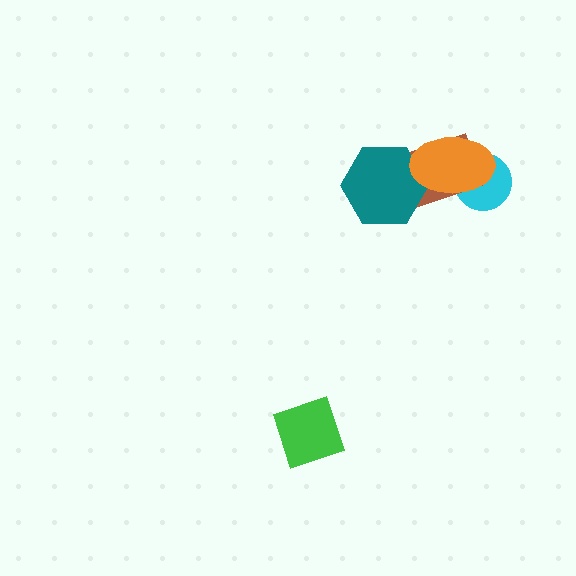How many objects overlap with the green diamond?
0 objects overlap with the green diamond.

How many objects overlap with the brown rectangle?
3 objects overlap with the brown rectangle.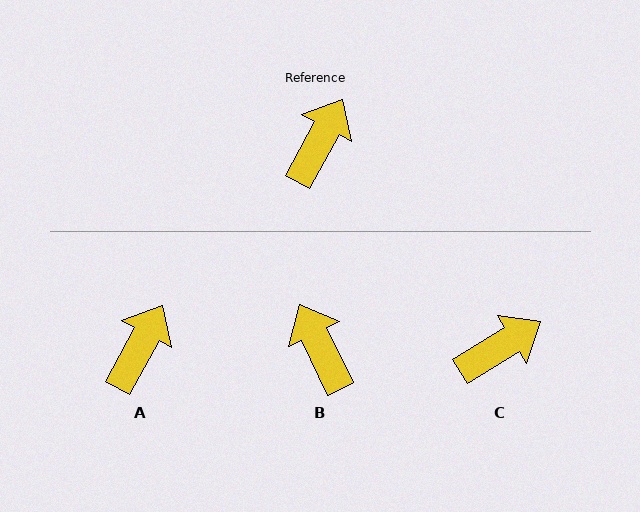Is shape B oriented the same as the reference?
No, it is off by about 54 degrees.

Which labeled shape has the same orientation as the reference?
A.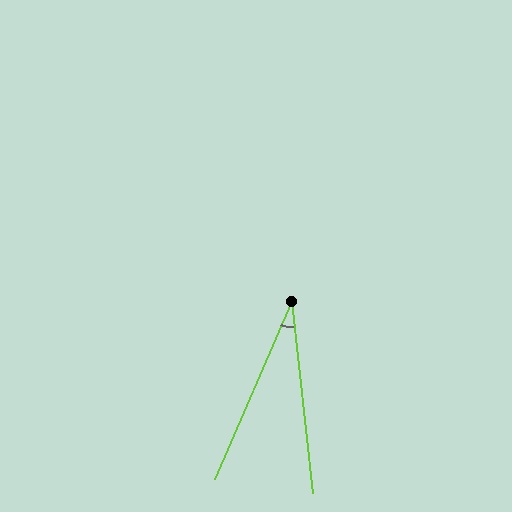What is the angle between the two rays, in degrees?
Approximately 30 degrees.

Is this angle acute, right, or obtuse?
It is acute.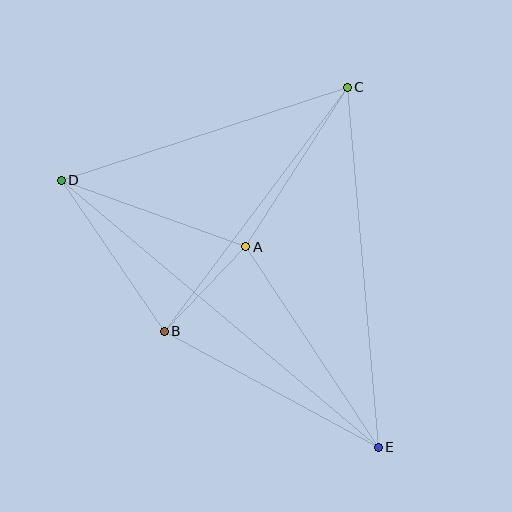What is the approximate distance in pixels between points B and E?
The distance between B and E is approximately 244 pixels.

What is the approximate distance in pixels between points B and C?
The distance between B and C is approximately 305 pixels.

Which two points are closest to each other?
Points A and B are closest to each other.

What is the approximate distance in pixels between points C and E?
The distance between C and E is approximately 361 pixels.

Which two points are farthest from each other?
Points D and E are farthest from each other.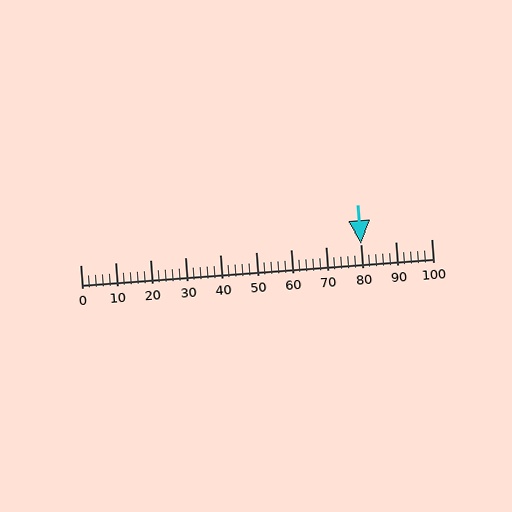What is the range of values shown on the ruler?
The ruler shows values from 0 to 100.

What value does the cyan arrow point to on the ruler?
The cyan arrow points to approximately 80.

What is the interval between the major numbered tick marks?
The major tick marks are spaced 10 units apart.